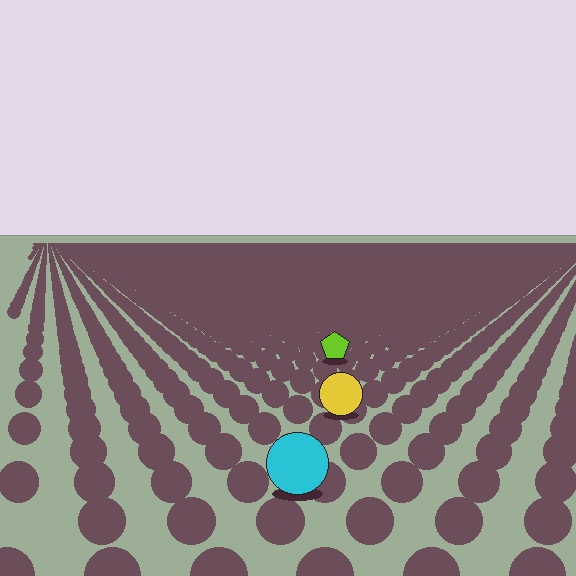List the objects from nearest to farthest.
From nearest to farthest: the cyan circle, the yellow circle, the lime pentagon.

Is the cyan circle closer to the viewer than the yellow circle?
Yes. The cyan circle is closer — you can tell from the texture gradient: the ground texture is coarser near it.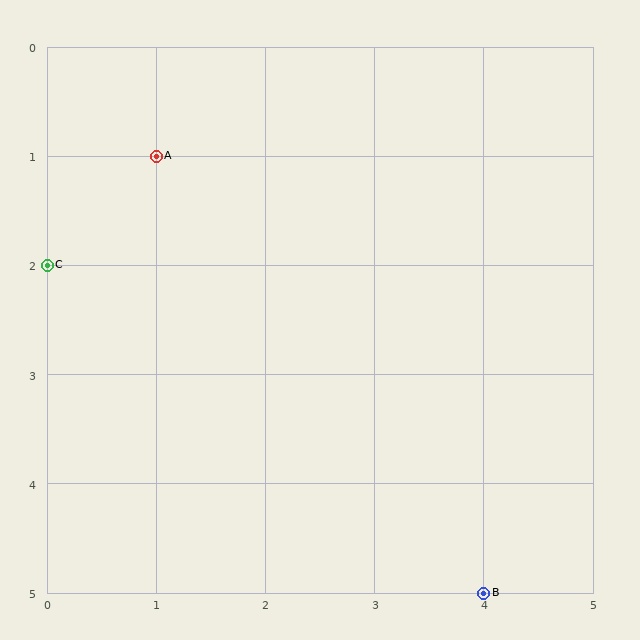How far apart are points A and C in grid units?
Points A and C are 1 column and 1 row apart (about 1.4 grid units diagonally).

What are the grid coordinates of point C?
Point C is at grid coordinates (0, 2).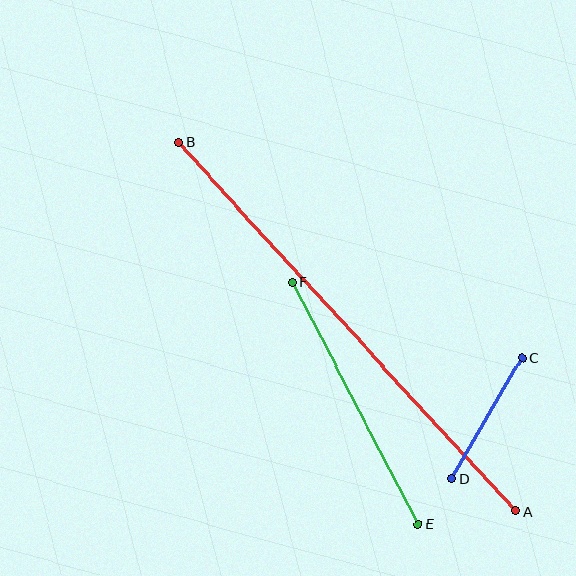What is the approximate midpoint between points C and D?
The midpoint is at approximately (487, 418) pixels.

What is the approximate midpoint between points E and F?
The midpoint is at approximately (355, 403) pixels.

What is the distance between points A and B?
The distance is approximately 499 pixels.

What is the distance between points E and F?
The distance is approximately 273 pixels.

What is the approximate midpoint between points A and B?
The midpoint is at approximately (347, 327) pixels.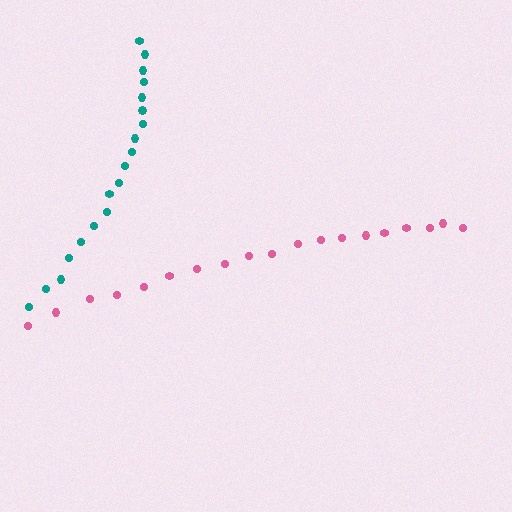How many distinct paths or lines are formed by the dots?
There are 2 distinct paths.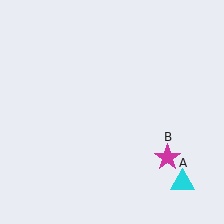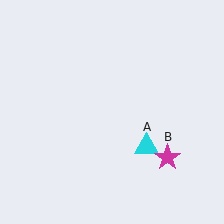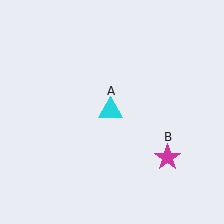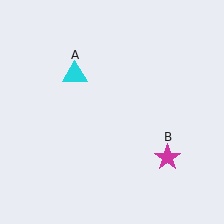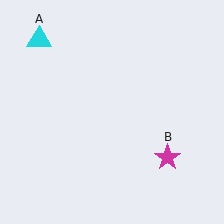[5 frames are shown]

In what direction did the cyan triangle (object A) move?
The cyan triangle (object A) moved up and to the left.